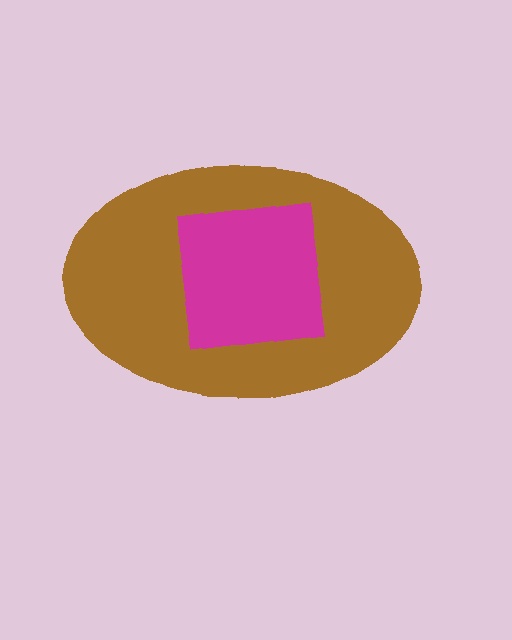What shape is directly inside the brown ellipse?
The magenta square.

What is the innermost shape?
The magenta square.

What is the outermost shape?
The brown ellipse.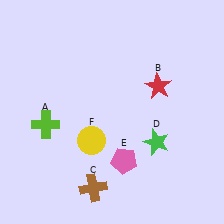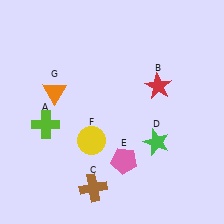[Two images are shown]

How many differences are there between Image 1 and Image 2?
There is 1 difference between the two images.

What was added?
An orange triangle (G) was added in Image 2.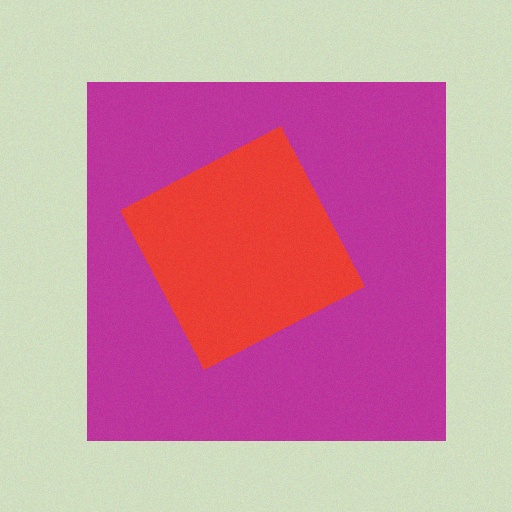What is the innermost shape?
The red diamond.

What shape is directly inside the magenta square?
The red diamond.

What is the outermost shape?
The magenta square.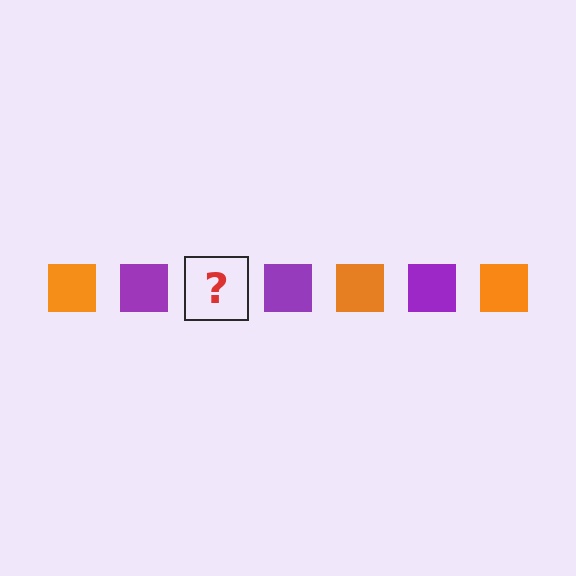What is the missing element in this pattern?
The missing element is an orange square.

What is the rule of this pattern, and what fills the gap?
The rule is that the pattern cycles through orange, purple squares. The gap should be filled with an orange square.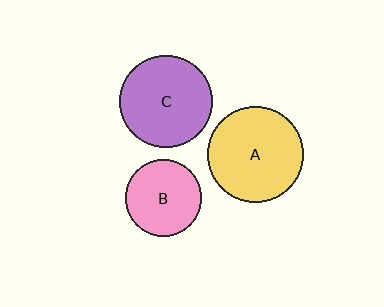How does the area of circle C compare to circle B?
Approximately 1.5 times.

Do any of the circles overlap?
No, none of the circles overlap.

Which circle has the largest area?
Circle A (yellow).